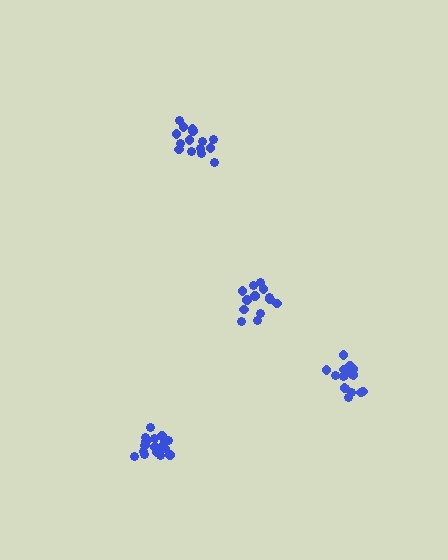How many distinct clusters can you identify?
There are 4 distinct clusters.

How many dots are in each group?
Group 1: 18 dots, Group 2: 13 dots, Group 3: 16 dots, Group 4: 16 dots (63 total).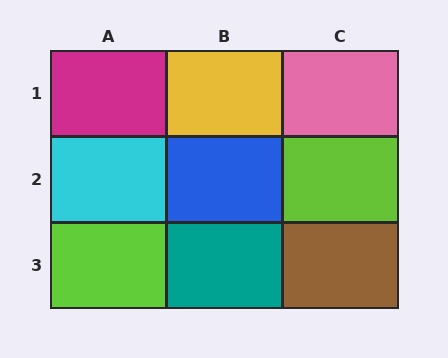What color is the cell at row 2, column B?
Blue.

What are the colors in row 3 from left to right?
Lime, teal, brown.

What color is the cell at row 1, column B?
Yellow.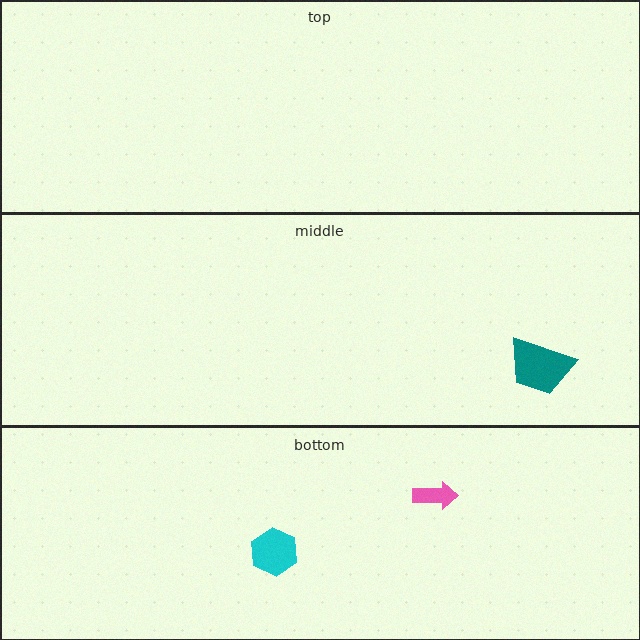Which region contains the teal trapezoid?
The middle region.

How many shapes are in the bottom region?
2.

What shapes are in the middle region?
The teal trapezoid.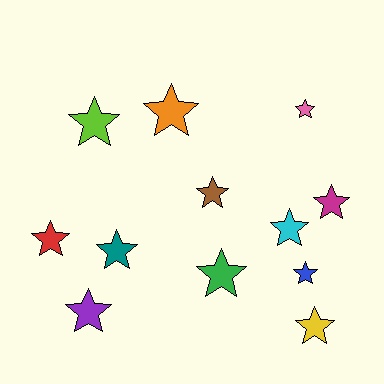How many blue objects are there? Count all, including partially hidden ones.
There is 1 blue object.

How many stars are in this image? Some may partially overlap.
There are 12 stars.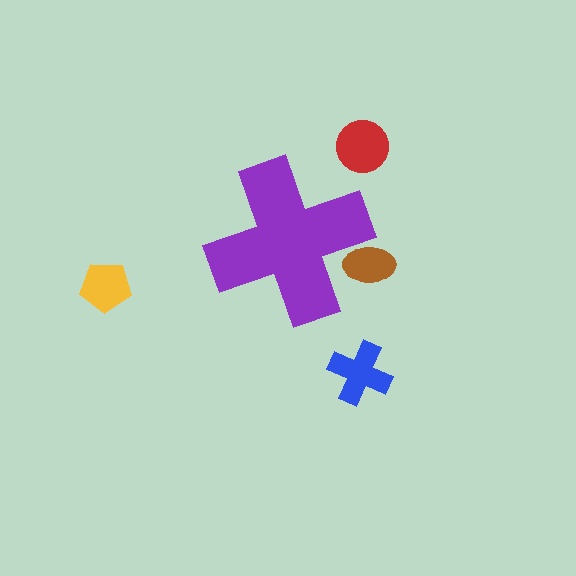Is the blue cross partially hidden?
No, the blue cross is fully visible.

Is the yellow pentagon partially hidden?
No, the yellow pentagon is fully visible.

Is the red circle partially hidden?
No, the red circle is fully visible.